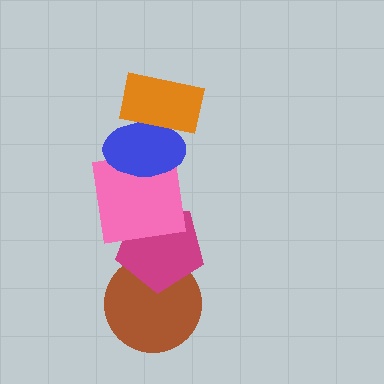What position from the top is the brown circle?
The brown circle is 5th from the top.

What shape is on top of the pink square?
The blue ellipse is on top of the pink square.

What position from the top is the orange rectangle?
The orange rectangle is 1st from the top.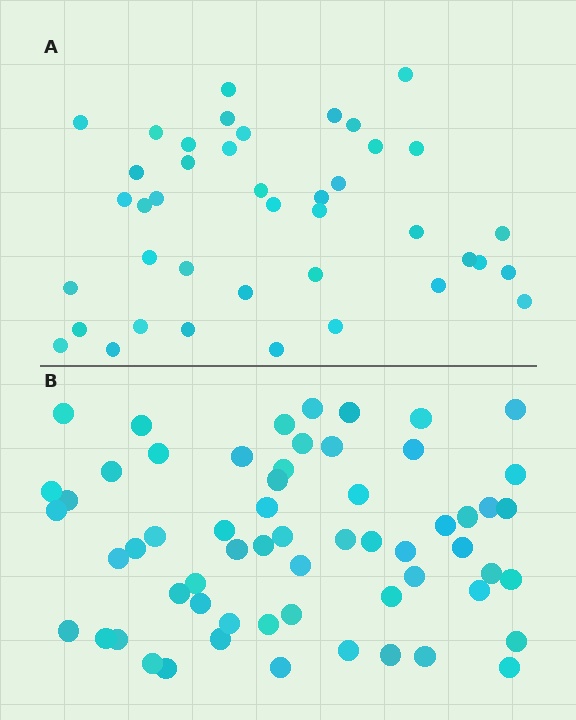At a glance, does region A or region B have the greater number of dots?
Region B (the bottom region) has more dots.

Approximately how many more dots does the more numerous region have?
Region B has approximately 20 more dots than region A.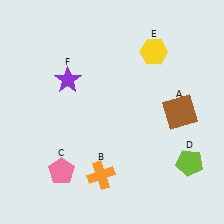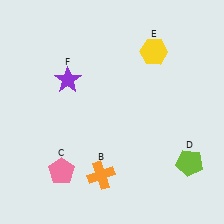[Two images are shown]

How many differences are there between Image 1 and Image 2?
There is 1 difference between the two images.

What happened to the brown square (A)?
The brown square (A) was removed in Image 2. It was in the bottom-right area of Image 1.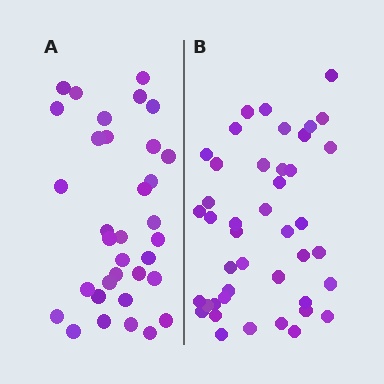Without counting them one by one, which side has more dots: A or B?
Region B (the right region) has more dots.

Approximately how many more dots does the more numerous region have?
Region B has roughly 8 or so more dots than region A.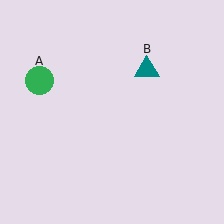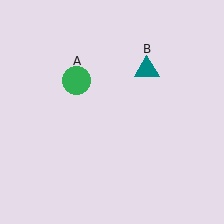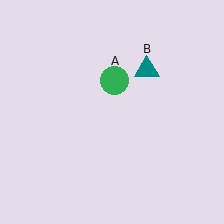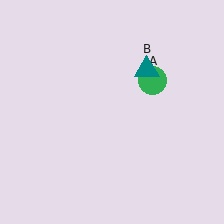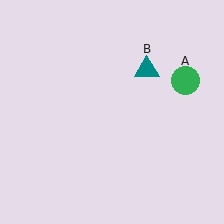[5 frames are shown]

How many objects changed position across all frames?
1 object changed position: green circle (object A).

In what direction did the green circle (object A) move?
The green circle (object A) moved right.